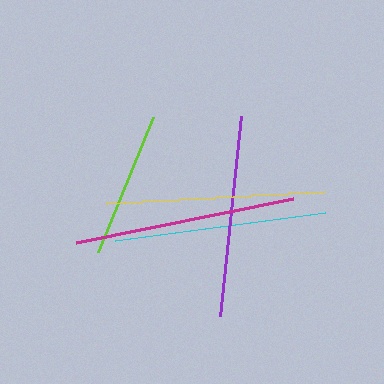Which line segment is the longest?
The magenta line is the longest at approximately 221 pixels.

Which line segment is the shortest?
The lime line is the shortest at approximately 145 pixels.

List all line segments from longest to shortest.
From longest to shortest: magenta, yellow, cyan, purple, lime.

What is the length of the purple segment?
The purple segment is approximately 201 pixels long.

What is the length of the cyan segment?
The cyan segment is approximately 212 pixels long.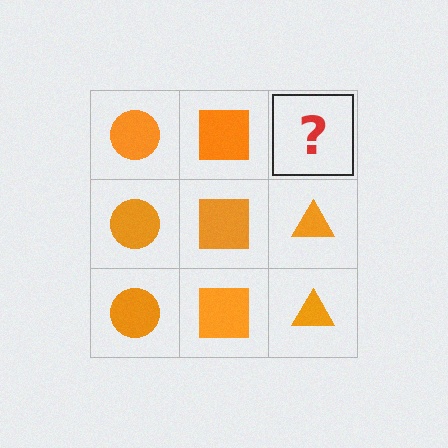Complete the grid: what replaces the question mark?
The question mark should be replaced with an orange triangle.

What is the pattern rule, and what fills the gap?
The rule is that each column has a consistent shape. The gap should be filled with an orange triangle.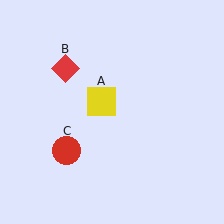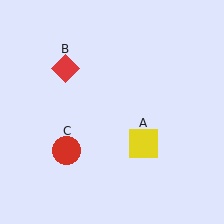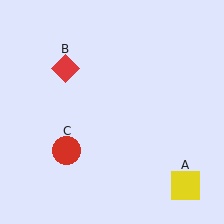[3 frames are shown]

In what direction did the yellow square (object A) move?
The yellow square (object A) moved down and to the right.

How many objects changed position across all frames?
1 object changed position: yellow square (object A).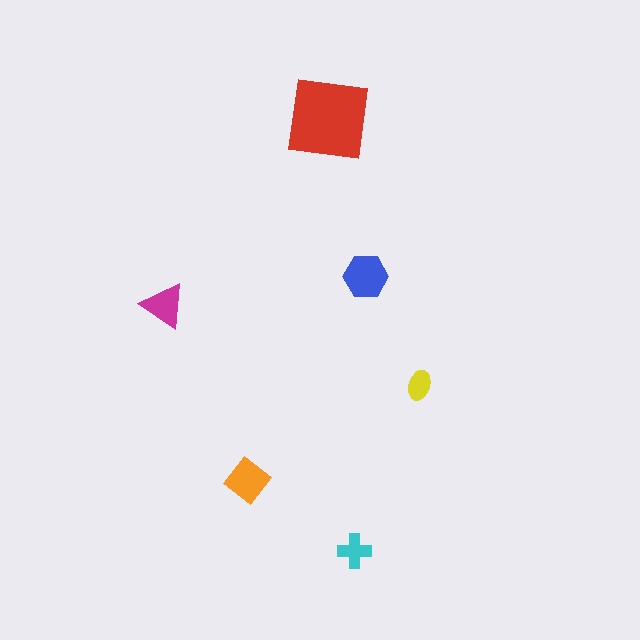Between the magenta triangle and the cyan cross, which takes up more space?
The magenta triangle.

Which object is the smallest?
The yellow ellipse.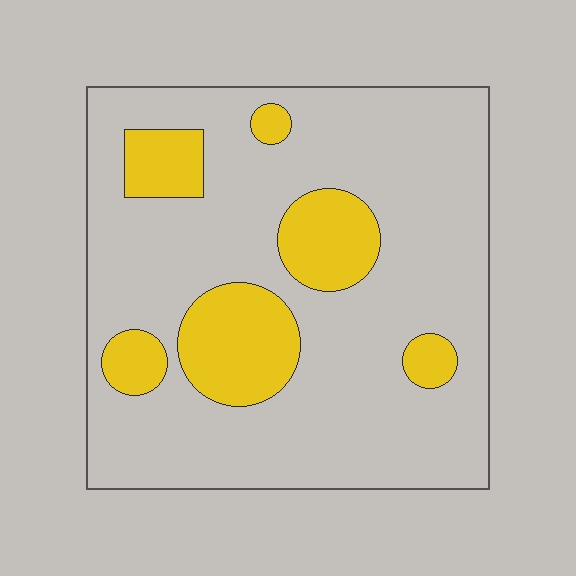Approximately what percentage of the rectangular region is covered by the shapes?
Approximately 20%.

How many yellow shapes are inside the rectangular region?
6.